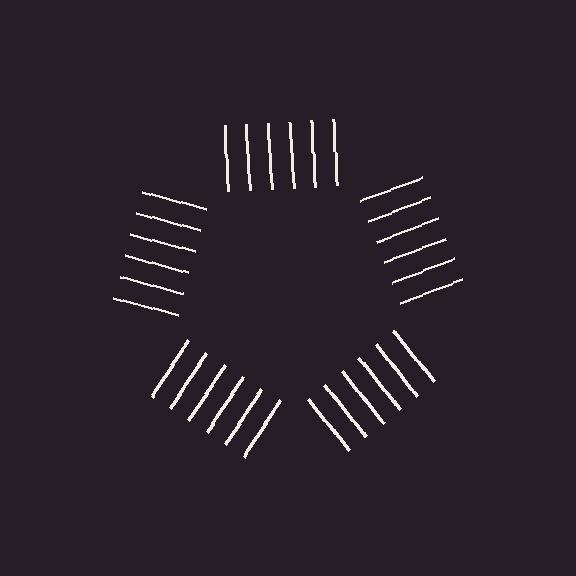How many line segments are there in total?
30 — 6 along each of the 5 edges.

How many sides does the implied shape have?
5 sides — the line-ends trace a pentagon.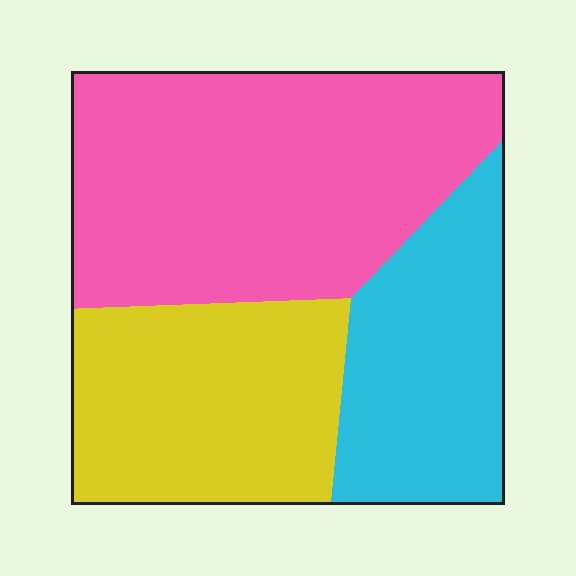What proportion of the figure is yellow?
Yellow takes up about one quarter (1/4) of the figure.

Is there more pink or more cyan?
Pink.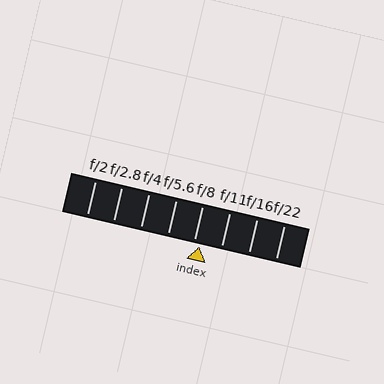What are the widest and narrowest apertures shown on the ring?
The widest aperture shown is f/2 and the narrowest is f/22.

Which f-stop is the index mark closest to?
The index mark is closest to f/8.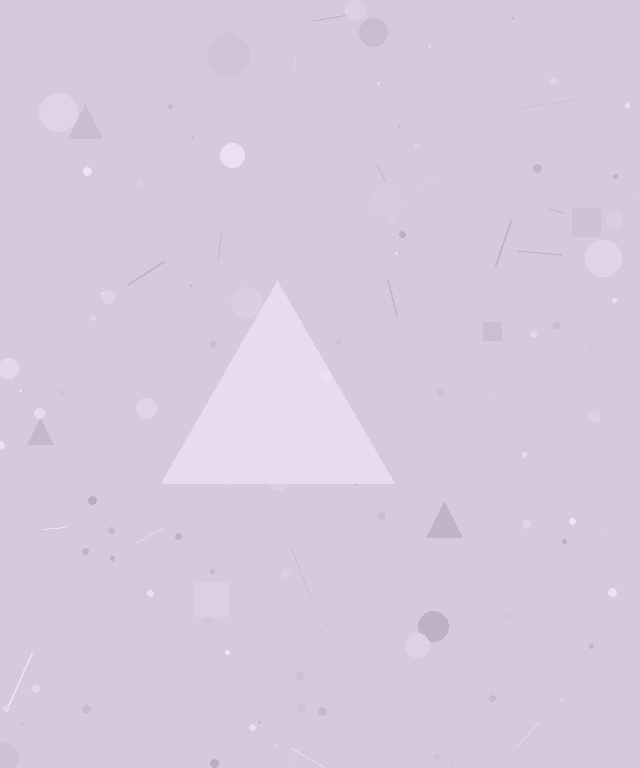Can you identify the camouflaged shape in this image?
The camouflaged shape is a triangle.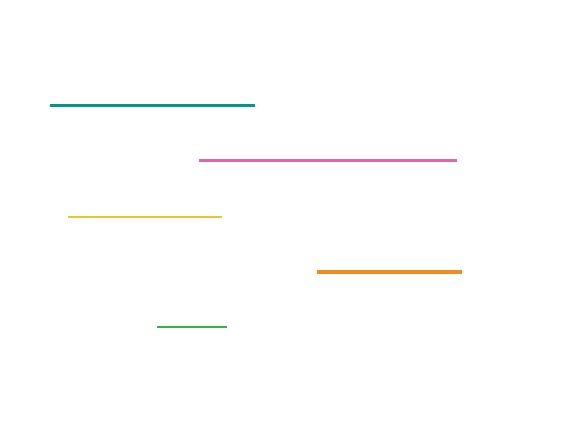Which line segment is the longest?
The pink line is the longest at approximately 257 pixels.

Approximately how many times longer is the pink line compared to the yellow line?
The pink line is approximately 1.7 times the length of the yellow line.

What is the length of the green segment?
The green segment is approximately 69 pixels long.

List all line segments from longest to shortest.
From longest to shortest: pink, teal, yellow, orange, green.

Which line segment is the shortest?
The green line is the shortest at approximately 69 pixels.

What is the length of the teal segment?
The teal segment is approximately 204 pixels long.